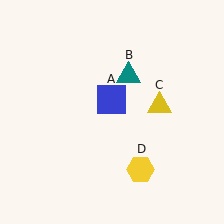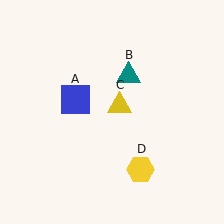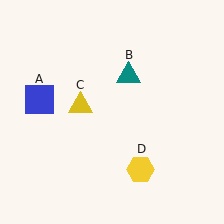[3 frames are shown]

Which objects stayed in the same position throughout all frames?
Teal triangle (object B) and yellow hexagon (object D) remained stationary.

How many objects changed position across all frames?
2 objects changed position: blue square (object A), yellow triangle (object C).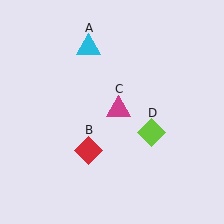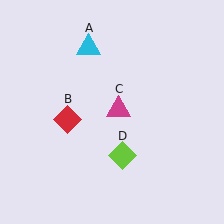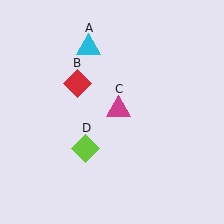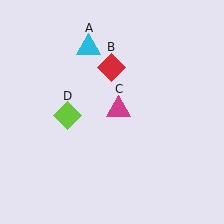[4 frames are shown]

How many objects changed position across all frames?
2 objects changed position: red diamond (object B), lime diamond (object D).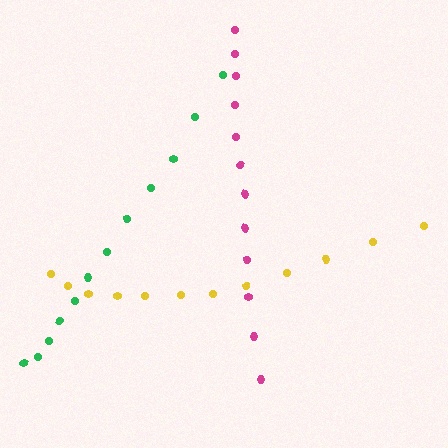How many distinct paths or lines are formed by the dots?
There are 3 distinct paths.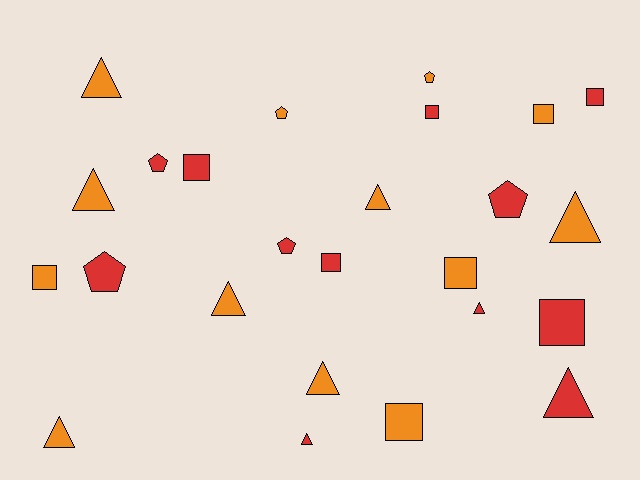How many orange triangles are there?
There are 7 orange triangles.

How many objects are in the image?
There are 25 objects.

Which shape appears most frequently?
Triangle, with 10 objects.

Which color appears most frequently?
Orange, with 13 objects.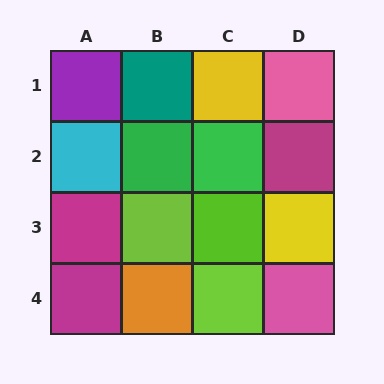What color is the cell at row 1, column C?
Yellow.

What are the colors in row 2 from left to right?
Cyan, green, green, magenta.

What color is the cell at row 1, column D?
Pink.